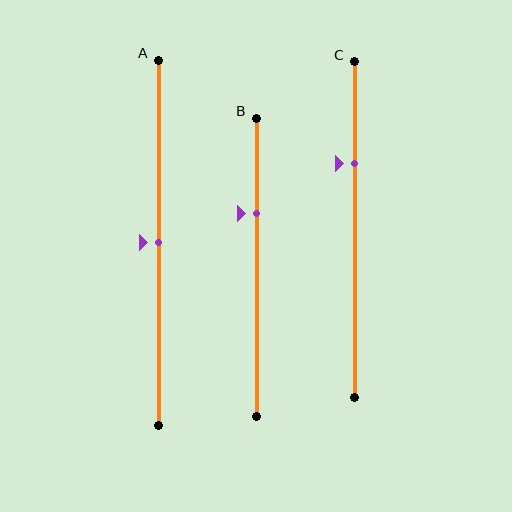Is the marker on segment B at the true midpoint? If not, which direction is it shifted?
No, the marker on segment B is shifted upward by about 18% of the segment length.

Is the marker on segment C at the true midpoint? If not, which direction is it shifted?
No, the marker on segment C is shifted upward by about 20% of the segment length.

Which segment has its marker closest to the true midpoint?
Segment A has its marker closest to the true midpoint.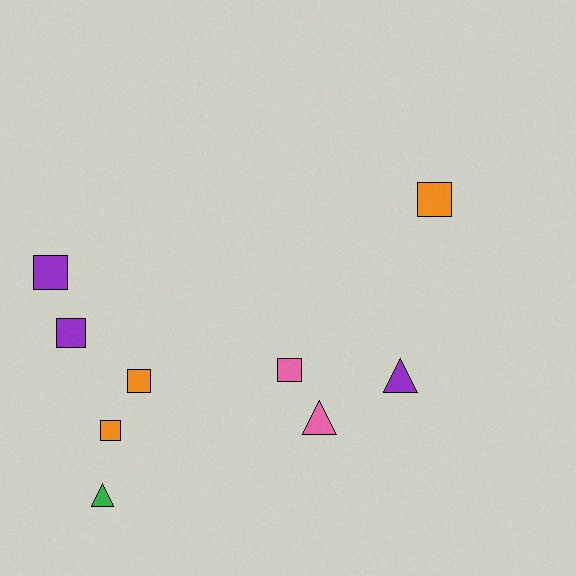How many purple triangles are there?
There is 1 purple triangle.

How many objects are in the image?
There are 9 objects.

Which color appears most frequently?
Purple, with 3 objects.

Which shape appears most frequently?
Square, with 6 objects.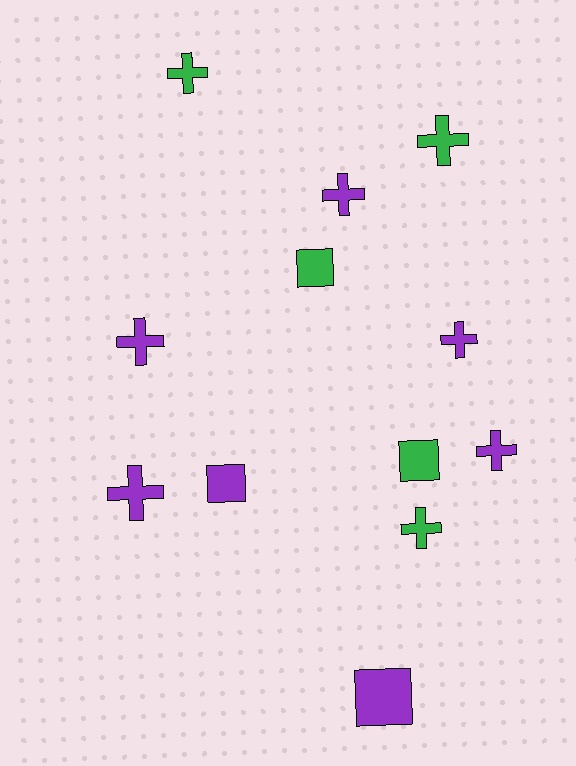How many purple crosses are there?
There are 5 purple crosses.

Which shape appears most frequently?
Cross, with 8 objects.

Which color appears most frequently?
Purple, with 7 objects.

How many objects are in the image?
There are 12 objects.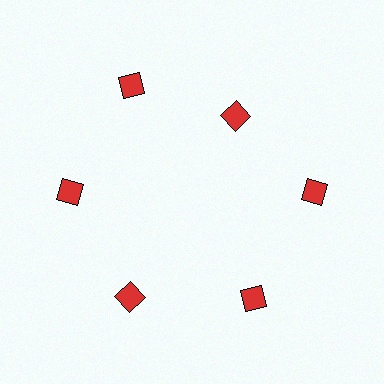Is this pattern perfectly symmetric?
No. The 6 red squares are arranged in a ring, but one element near the 1 o'clock position is pulled inward toward the center, breaking the 6-fold rotational symmetry.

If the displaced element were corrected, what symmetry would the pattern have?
It would have 6-fold rotational symmetry — the pattern would map onto itself every 60 degrees.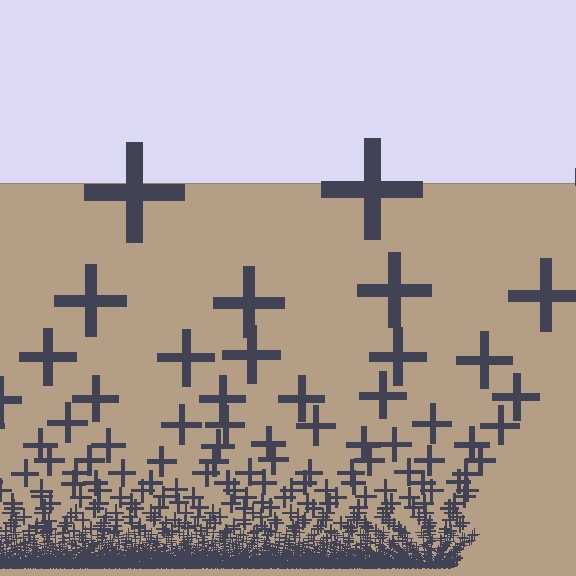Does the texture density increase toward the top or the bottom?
Density increases toward the bottom.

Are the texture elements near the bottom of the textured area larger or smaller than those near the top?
Smaller. The gradient is inverted — elements near the bottom are smaller and denser.